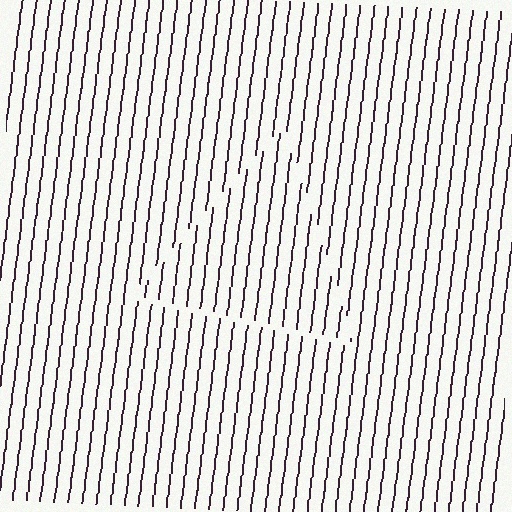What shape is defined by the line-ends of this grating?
An illusory triangle. The interior of the shape contains the same grating, shifted by half a period — the contour is defined by the phase discontinuity where line-ends from the inner and outer gratings abut.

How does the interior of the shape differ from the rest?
The interior of the shape contains the same grating, shifted by half a period — the contour is defined by the phase discontinuity where line-ends from the inner and outer gratings abut.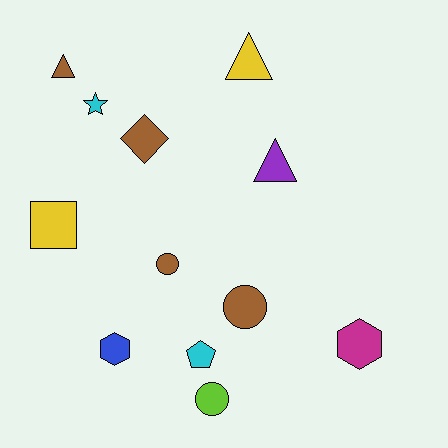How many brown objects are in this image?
There are 4 brown objects.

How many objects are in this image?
There are 12 objects.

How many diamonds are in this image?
There is 1 diamond.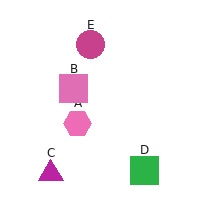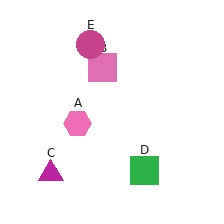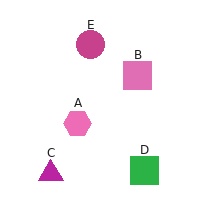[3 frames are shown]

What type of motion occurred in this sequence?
The pink square (object B) rotated clockwise around the center of the scene.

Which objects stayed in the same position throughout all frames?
Pink hexagon (object A) and magenta triangle (object C) and green square (object D) and magenta circle (object E) remained stationary.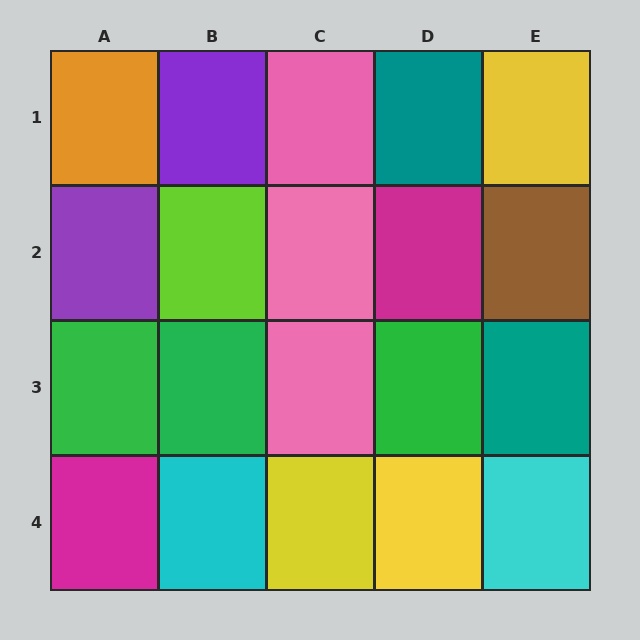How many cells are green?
3 cells are green.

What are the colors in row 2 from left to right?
Purple, lime, pink, magenta, brown.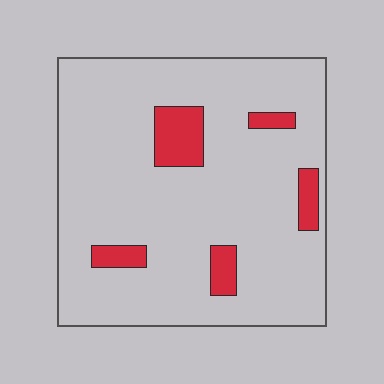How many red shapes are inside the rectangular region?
5.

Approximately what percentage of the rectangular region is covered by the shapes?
Approximately 10%.